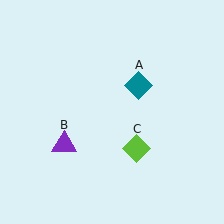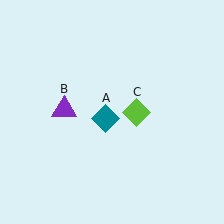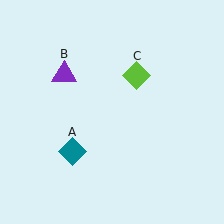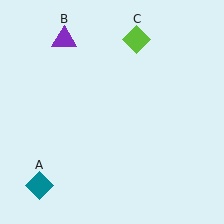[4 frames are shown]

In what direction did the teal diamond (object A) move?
The teal diamond (object A) moved down and to the left.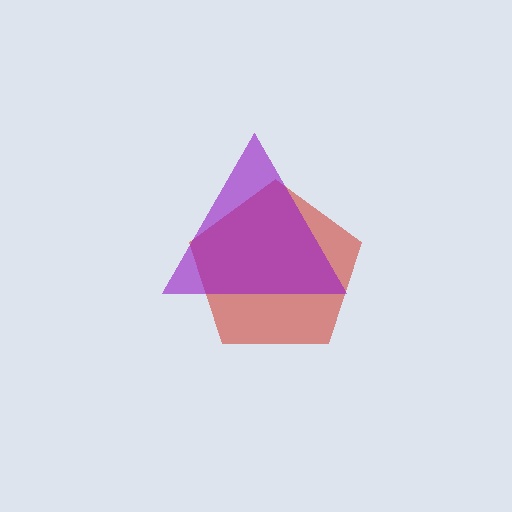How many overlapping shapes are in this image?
There are 2 overlapping shapes in the image.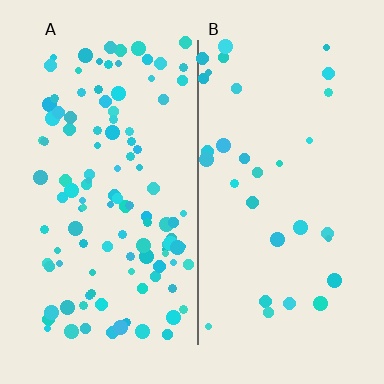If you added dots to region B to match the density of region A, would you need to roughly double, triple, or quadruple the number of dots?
Approximately quadruple.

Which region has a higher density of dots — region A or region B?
A (the left).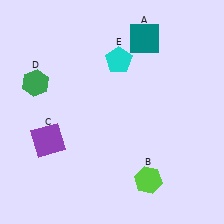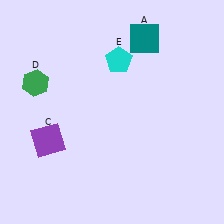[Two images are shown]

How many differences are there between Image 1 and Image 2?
There is 1 difference between the two images.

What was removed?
The lime hexagon (B) was removed in Image 2.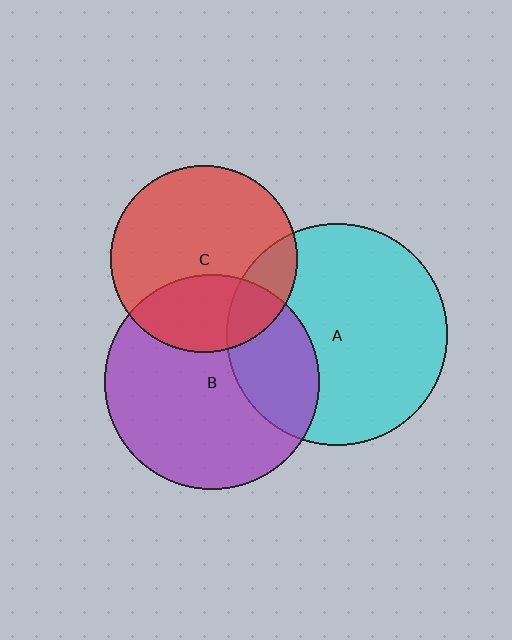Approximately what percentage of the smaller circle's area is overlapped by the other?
Approximately 30%.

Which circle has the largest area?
Circle A (cyan).